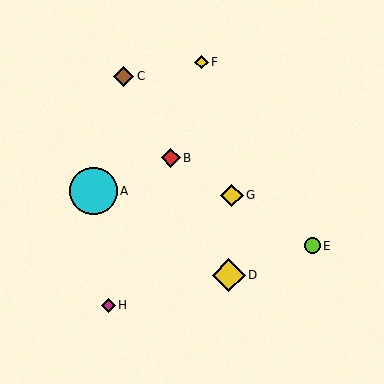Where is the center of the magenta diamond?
The center of the magenta diamond is at (108, 305).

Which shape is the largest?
The cyan circle (labeled A) is the largest.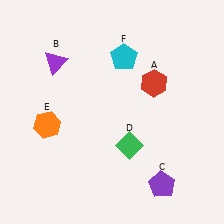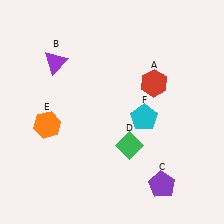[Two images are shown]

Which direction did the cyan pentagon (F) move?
The cyan pentagon (F) moved down.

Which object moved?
The cyan pentagon (F) moved down.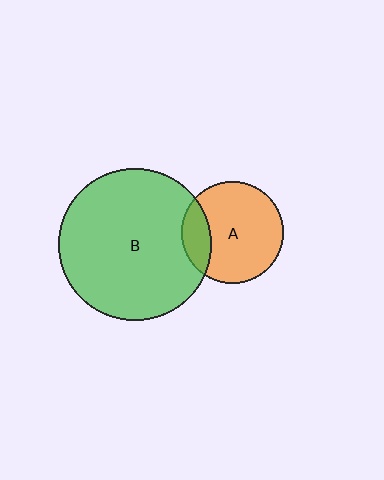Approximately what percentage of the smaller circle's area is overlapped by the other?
Approximately 20%.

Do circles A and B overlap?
Yes.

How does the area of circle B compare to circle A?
Approximately 2.2 times.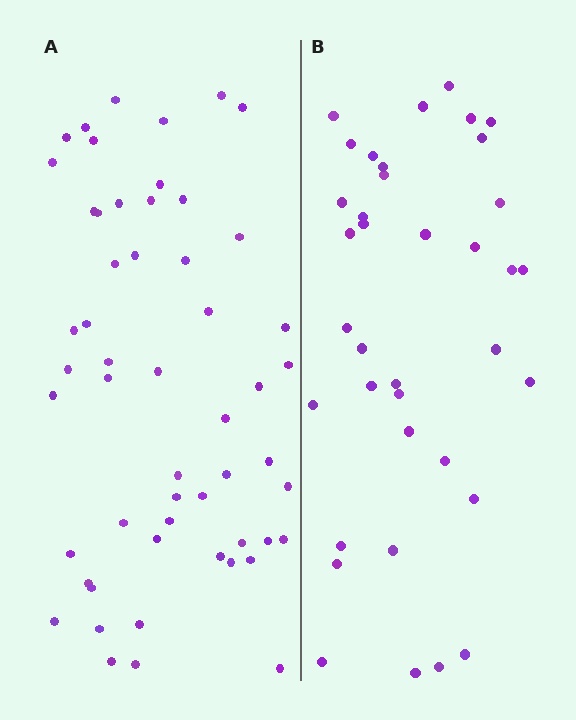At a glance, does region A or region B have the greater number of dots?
Region A (the left region) has more dots.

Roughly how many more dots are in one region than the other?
Region A has approximately 15 more dots than region B.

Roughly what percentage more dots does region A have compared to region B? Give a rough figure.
About 45% more.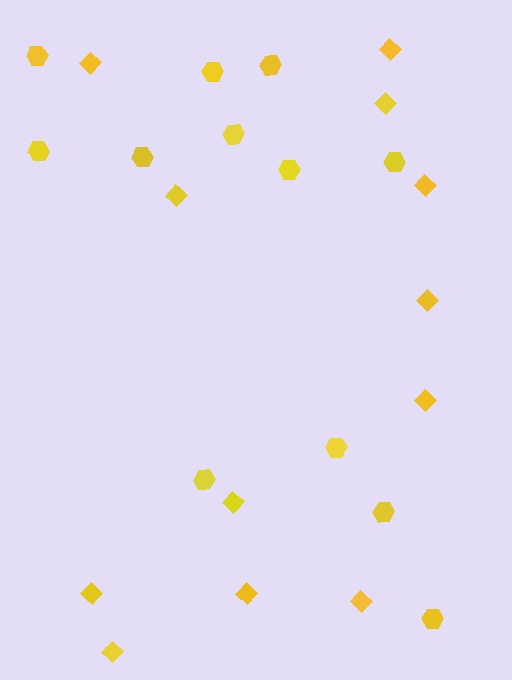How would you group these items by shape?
There are 2 groups: one group of hexagons (12) and one group of diamonds (12).